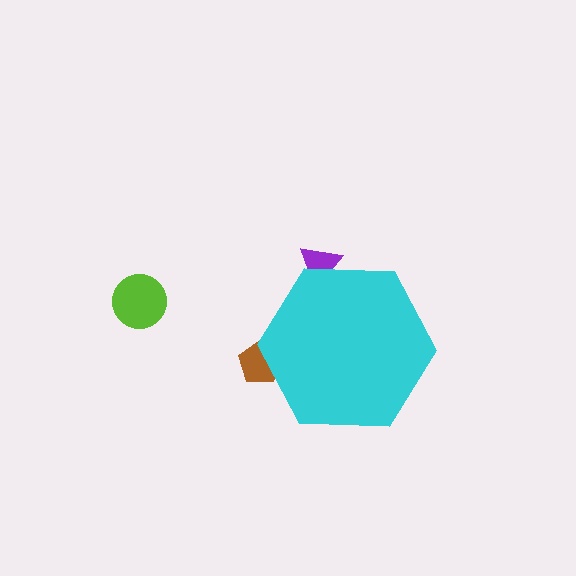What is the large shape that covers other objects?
A cyan hexagon.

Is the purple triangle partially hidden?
Yes, the purple triangle is partially hidden behind the cyan hexagon.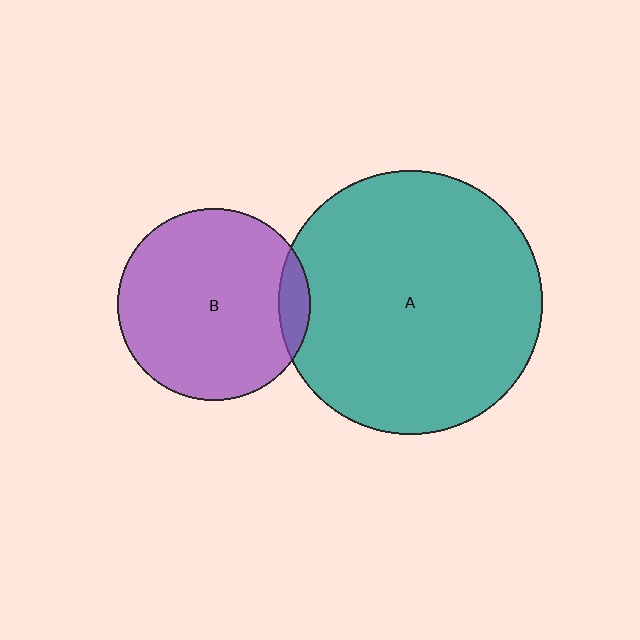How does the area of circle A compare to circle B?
Approximately 1.9 times.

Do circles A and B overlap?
Yes.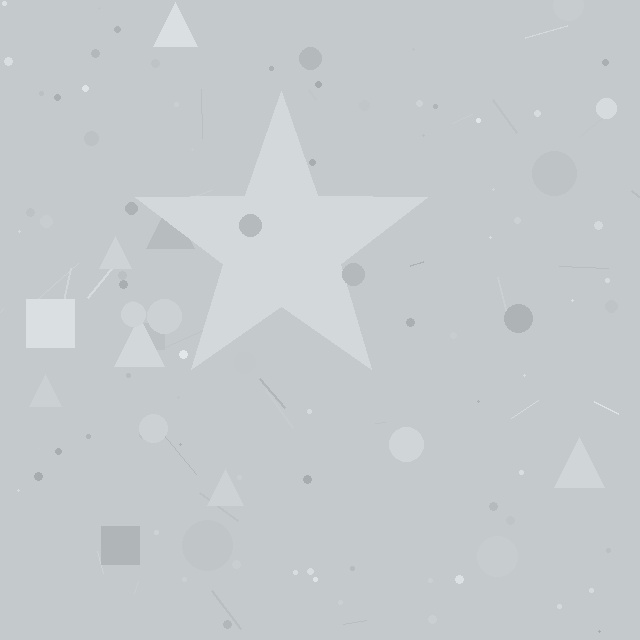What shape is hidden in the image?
A star is hidden in the image.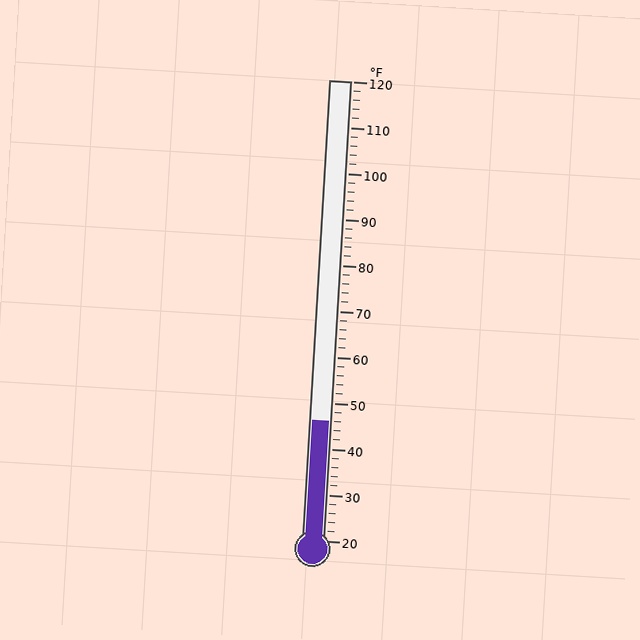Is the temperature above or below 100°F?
The temperature is below 100°F.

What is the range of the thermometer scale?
The thermometer scale ranges from 20°F to 120°F.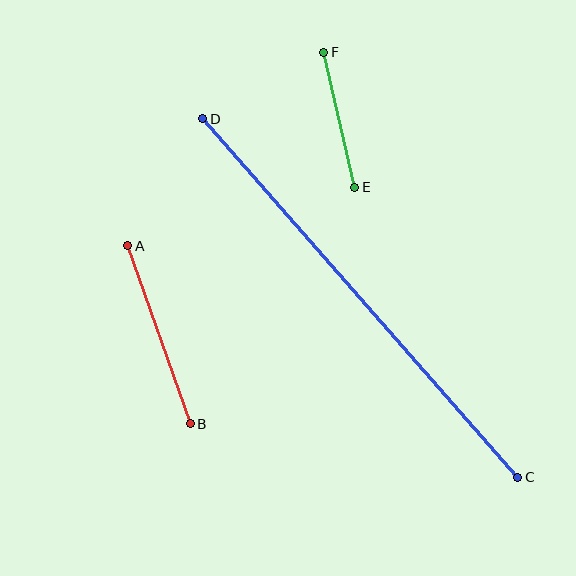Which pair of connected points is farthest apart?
Points C and D are farthest apart.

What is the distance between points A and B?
The distance is approximately 188 pixels.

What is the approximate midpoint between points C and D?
The midpoint is at approximately (360, 298) pixels.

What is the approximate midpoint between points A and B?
The midpoint is at approximately (159, 335) pixels.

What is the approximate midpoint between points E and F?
The midpoint is at approximately (339, 120) pixels.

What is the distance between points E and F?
The distance is approximately 139 pixels.